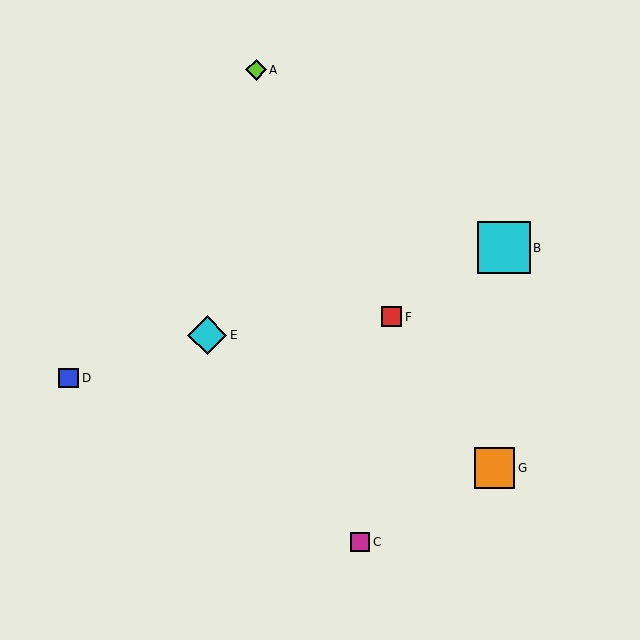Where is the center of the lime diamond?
The center of the lime diamond is at (256, 70).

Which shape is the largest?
The cyan square (labeled B) is the largest.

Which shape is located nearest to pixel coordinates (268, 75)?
The lime diamond (labeled A) at (256, 70) is nearest to that location.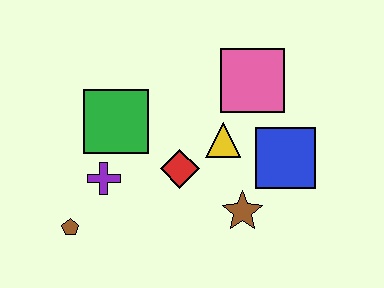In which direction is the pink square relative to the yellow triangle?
The pink square is above the yellow triangle.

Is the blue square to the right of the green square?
Yes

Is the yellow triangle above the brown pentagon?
Yes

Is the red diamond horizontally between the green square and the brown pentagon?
No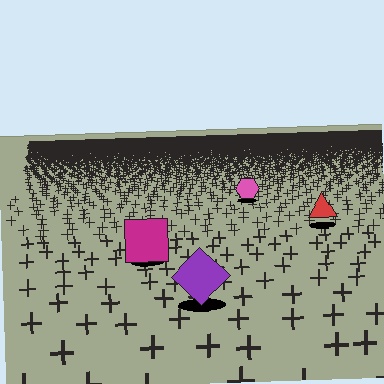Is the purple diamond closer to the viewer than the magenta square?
Yes. The purple diamond is closer — you can tell from the texture gradient: the ground texture is coarser near it.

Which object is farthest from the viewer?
The pink hexagon is farthest from the viewer. It appears smaller and the ground texture around it is denser.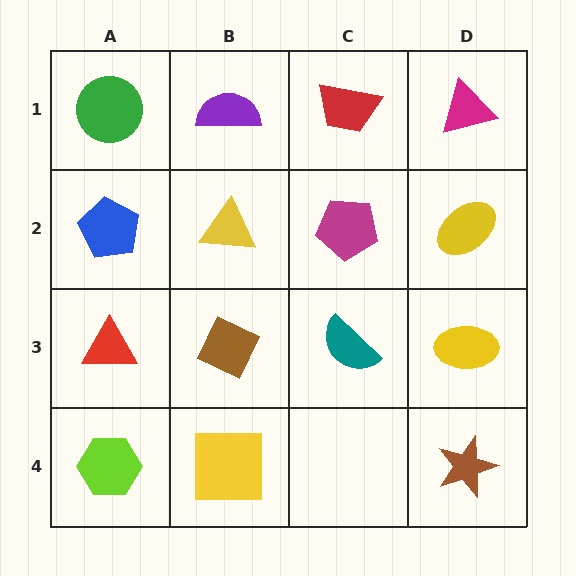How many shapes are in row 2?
4 shapes.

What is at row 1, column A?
A green circle.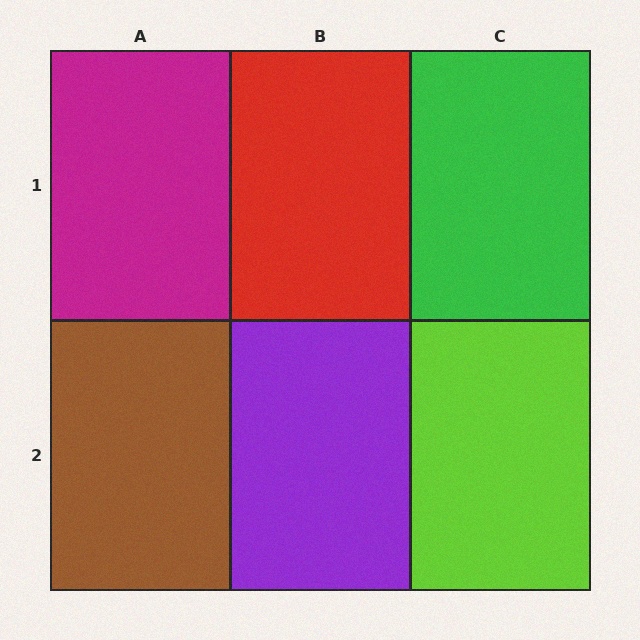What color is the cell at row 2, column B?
Purple.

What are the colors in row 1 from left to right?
Magenta, red, green.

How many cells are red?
1 cell is red.